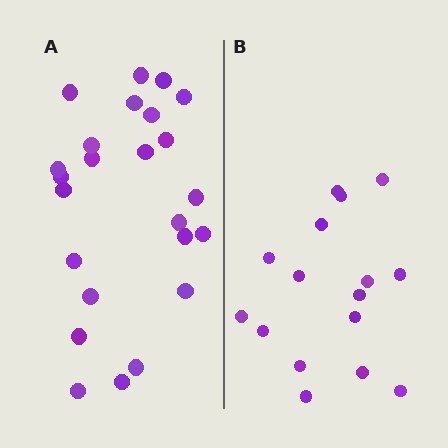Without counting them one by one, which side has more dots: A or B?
Region A (the left region) has more dots.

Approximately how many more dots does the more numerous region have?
Region A has roughly 8 or so more dots than region B.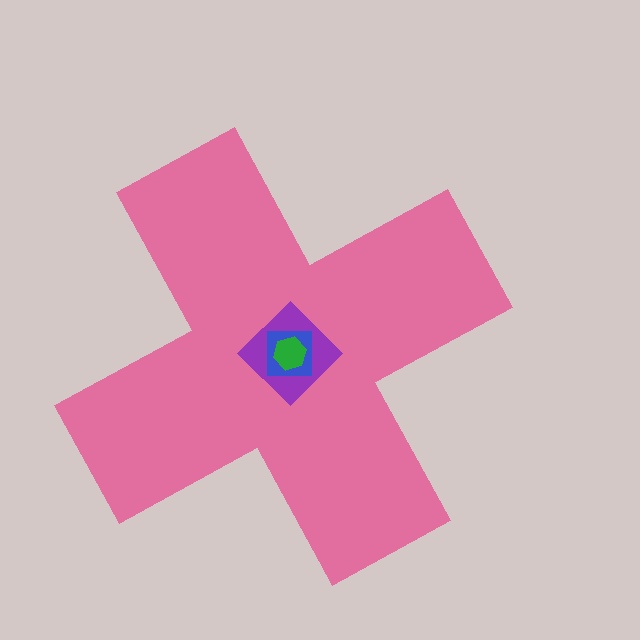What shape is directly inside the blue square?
The green hexagon.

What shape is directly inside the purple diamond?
The blue square.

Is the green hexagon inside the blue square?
Yes.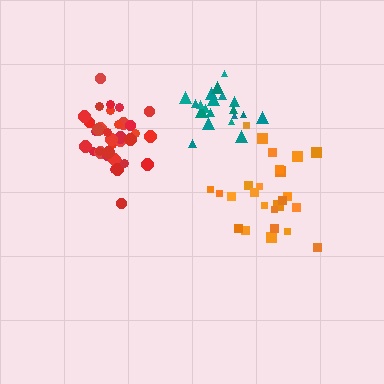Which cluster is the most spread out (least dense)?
Orange.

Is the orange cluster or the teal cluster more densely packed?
Teal.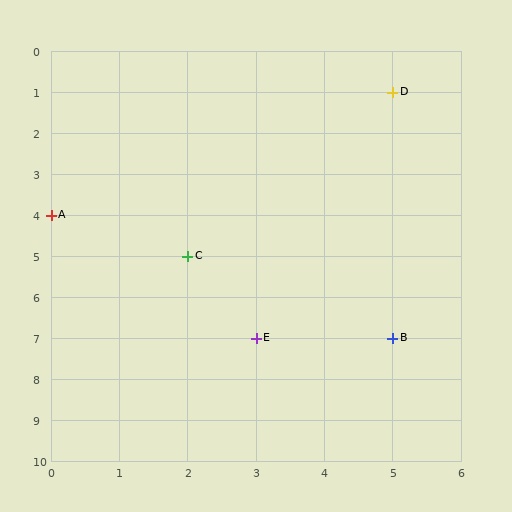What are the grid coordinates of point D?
Point D is at grid coordinates (5, 1).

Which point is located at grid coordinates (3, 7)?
Point E is at (3, 7).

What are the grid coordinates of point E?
Point E is at grid coordinates (3, 7).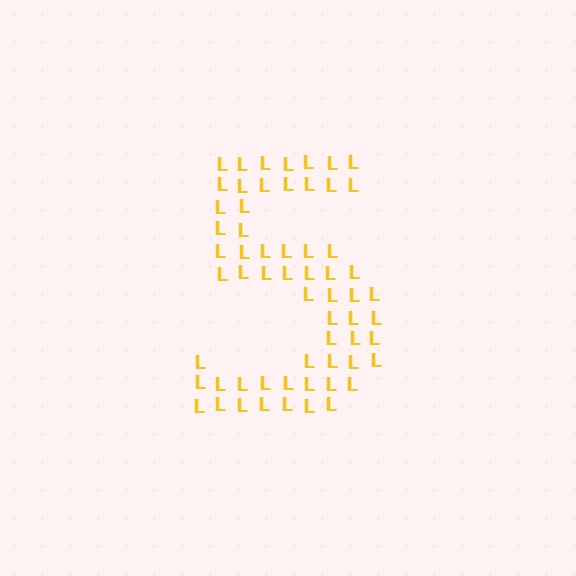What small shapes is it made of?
It is made of small letter L's.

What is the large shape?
The large shape is the digit 5.